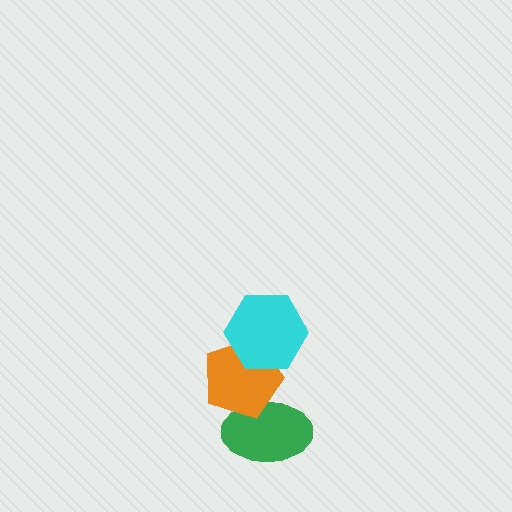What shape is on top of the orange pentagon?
The cyan hexagon is on top of the orange pentagon.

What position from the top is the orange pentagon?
The orange pentagon is 2nd from the top.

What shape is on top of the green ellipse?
The orange pentagon is on top of the green ellipse.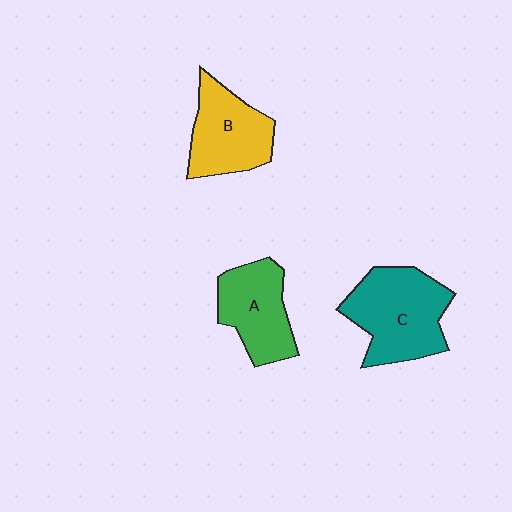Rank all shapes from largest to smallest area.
From largest to smallest: C (teal), B (yellow), A (green).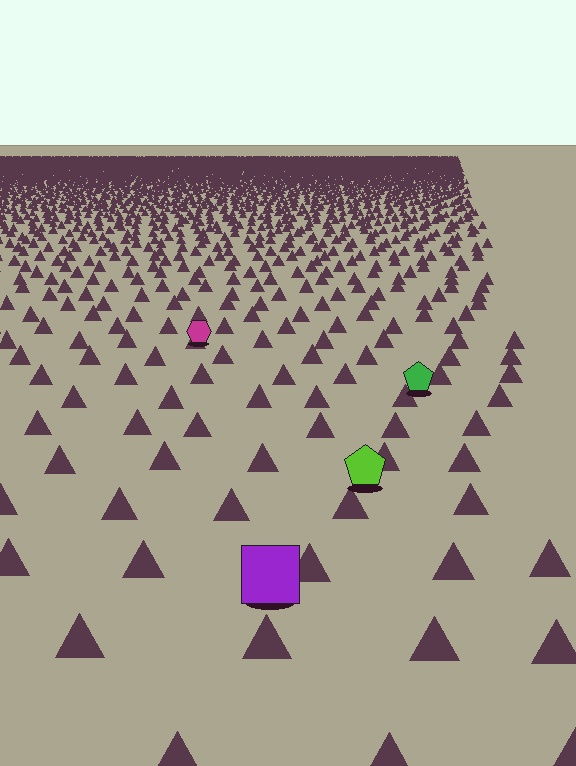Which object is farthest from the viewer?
The magenta hexagon is farthest from the viewer. It appears smaller and the ground texture around it is denser.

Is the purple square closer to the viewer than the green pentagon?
Yes. The purple square is closer — you can tell from the texture gradient: the ground texture is coarser near it.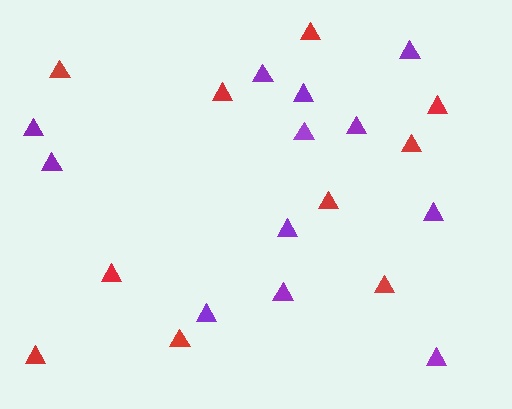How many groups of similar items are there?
There are 2 groups: one group of purple triangles (12) and one group of red triangles (10).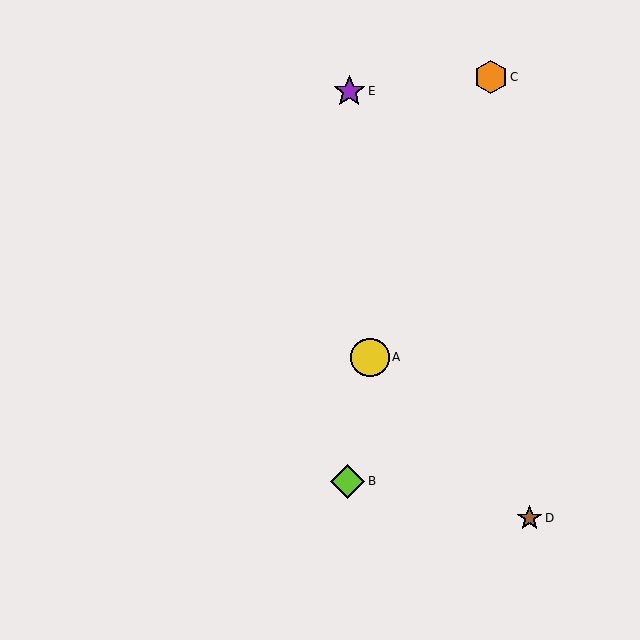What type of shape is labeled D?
Shape D is a brown star.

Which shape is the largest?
The yellow circle (labeled A) is the largest.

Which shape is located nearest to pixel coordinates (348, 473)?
The lime diamond (labeled B) at (347, 481) is nearest to that location.